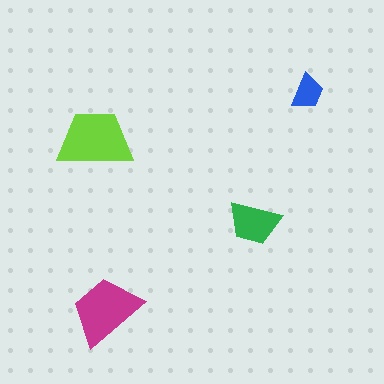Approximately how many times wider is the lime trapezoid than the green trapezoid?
About 1.5 times wider.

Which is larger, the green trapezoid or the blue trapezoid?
The green one.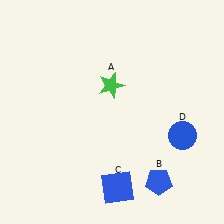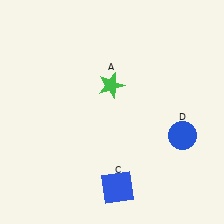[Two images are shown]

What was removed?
The blue pentagon (B) was removed in Image 2.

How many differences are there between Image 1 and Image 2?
There is 1 difference between the two images.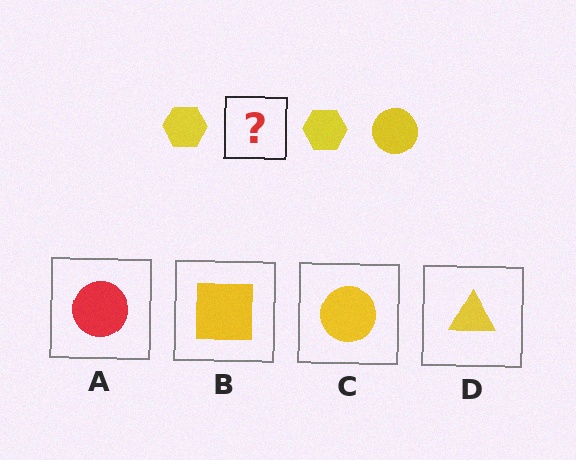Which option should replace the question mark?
Option C.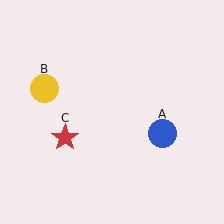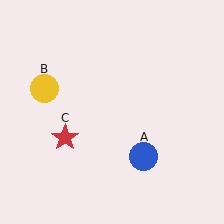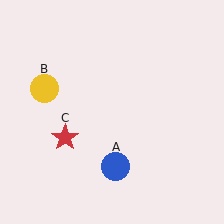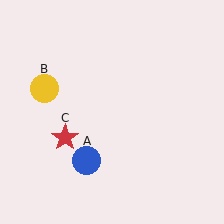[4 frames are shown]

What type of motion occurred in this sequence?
The blue circle (object A) rotated clockwise around the center of the scene.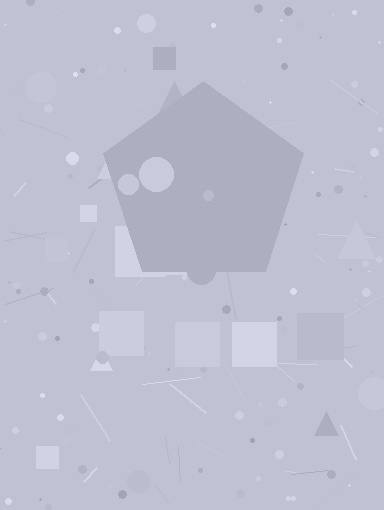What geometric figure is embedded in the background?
A pentagon is embedded in the background.